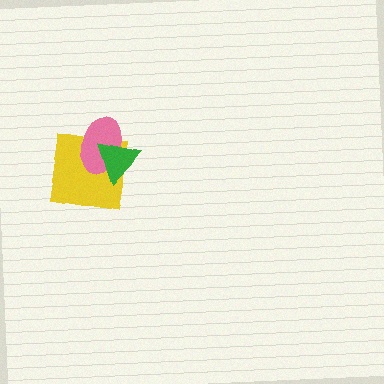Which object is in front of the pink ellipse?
The green triangle is in front of the pink ellipse.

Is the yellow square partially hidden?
Yes, it is partially covered by another shape.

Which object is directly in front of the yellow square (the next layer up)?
The pink ellipse is directly in front of the yellow square.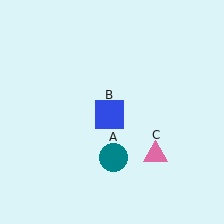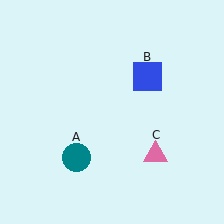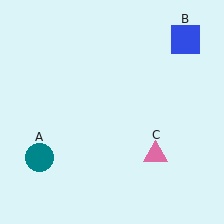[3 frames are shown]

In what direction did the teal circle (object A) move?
The teal circle (object A) moved left.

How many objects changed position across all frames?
2 objects changed position: teal circle (object A), blue square (object B).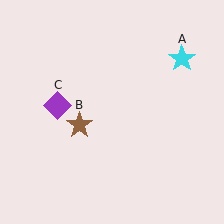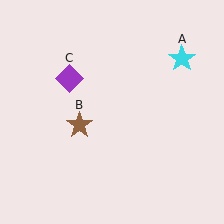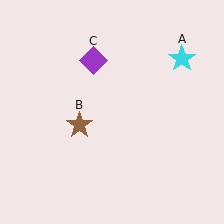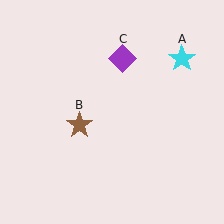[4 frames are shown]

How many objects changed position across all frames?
1 object changed position: purple diamond (object C).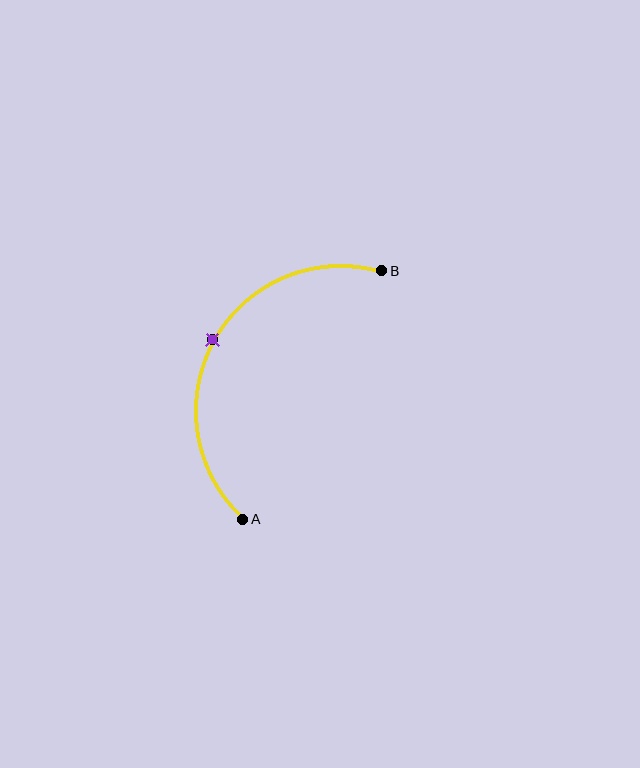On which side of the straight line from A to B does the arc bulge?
The arc bulges to the left of the straight line connecting A and B.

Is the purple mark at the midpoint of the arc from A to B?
Yes. The purple mark lies on the arc at equal arc-length from both A and B — it is the arc midpoint.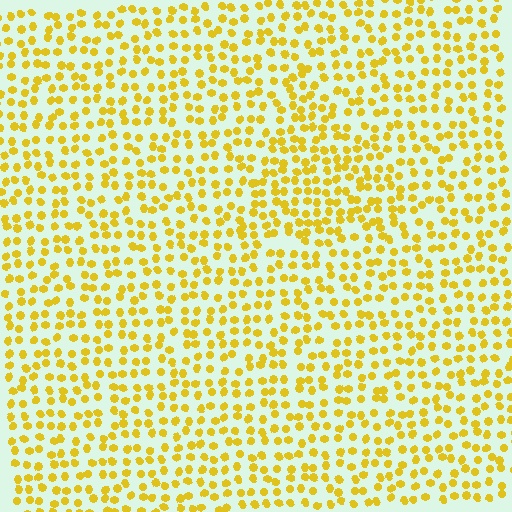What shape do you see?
I see a triangle.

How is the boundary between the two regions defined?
The boundary is defined by a change in element density (approximately 1.4x ratio). All elements are the same color, size, and shape.